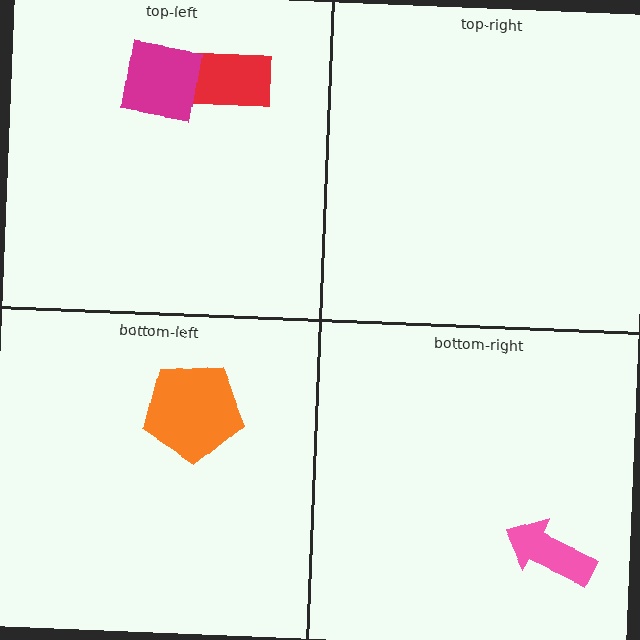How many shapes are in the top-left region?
2.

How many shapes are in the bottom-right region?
1.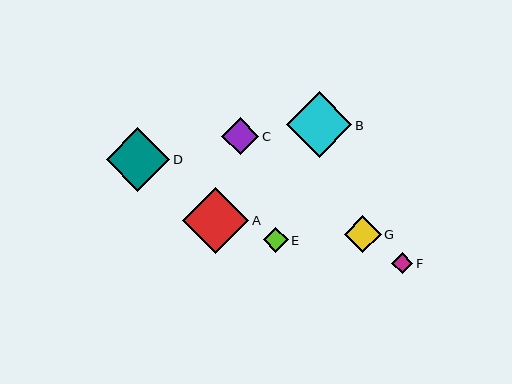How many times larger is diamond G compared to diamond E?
Diamond G is approximately 1.5 times the size of diamond E.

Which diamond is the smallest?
Diamond F is the smallest with a size of approximately 21 pixels.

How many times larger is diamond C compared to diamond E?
Diamond C is approximately 1.5 times the size of diamond E.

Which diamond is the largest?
Diamond A is the largest with a size of approximately 66 pixels.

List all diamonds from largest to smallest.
From largest to smallest: A, B, D, C, G, E, F.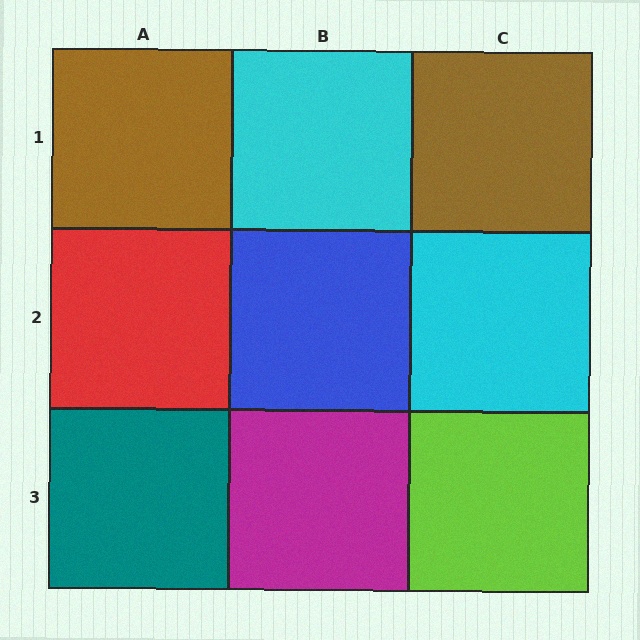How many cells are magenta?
1 cell is magenta.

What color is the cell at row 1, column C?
Brown.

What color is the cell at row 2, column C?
Cyan.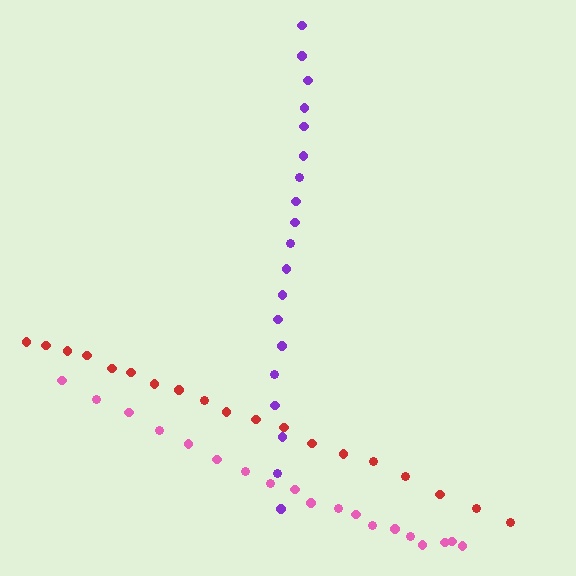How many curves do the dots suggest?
There are 3 distinct paths.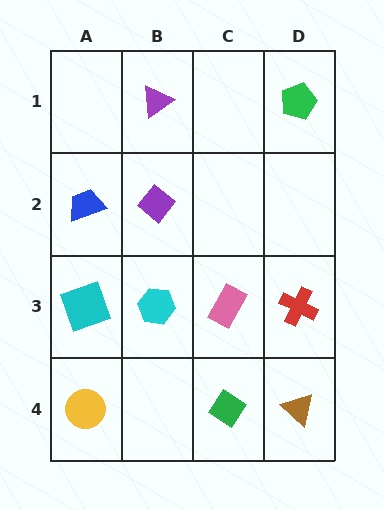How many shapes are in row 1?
2 shapes.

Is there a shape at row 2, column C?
No, that cell is empty.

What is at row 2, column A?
A blue trapezoid.